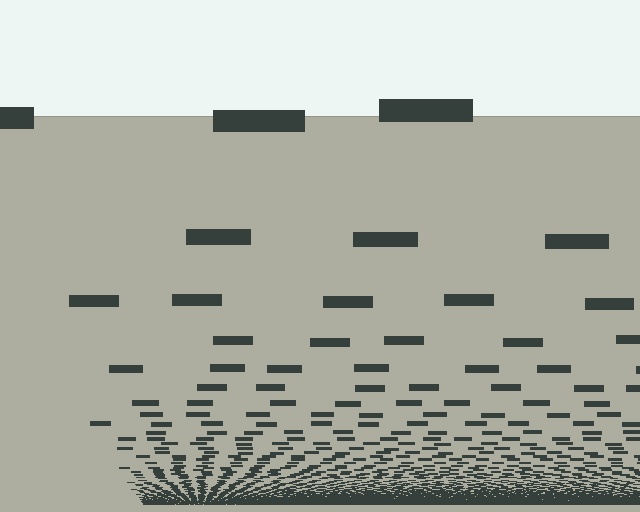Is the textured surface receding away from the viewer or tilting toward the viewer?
The surface appears to tilt toward the viewer. Texture elements get larger and sparser toward the top.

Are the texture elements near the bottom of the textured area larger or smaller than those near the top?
Smaller. The gradient is inverted — elements near the bottom are smaller and denser.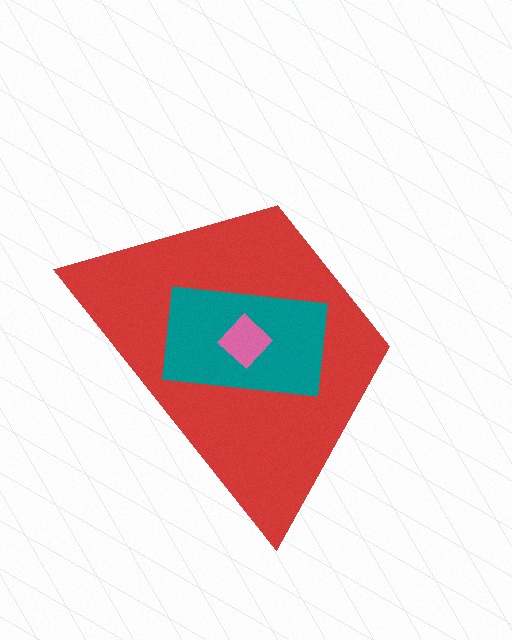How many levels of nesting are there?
3.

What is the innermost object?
The pink diamond.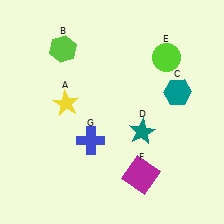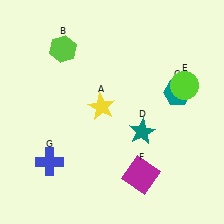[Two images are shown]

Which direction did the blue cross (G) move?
The blue cross (G) moved left.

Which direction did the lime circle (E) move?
The lime circle (E) moved down.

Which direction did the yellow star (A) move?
The yellow star (A) moved right.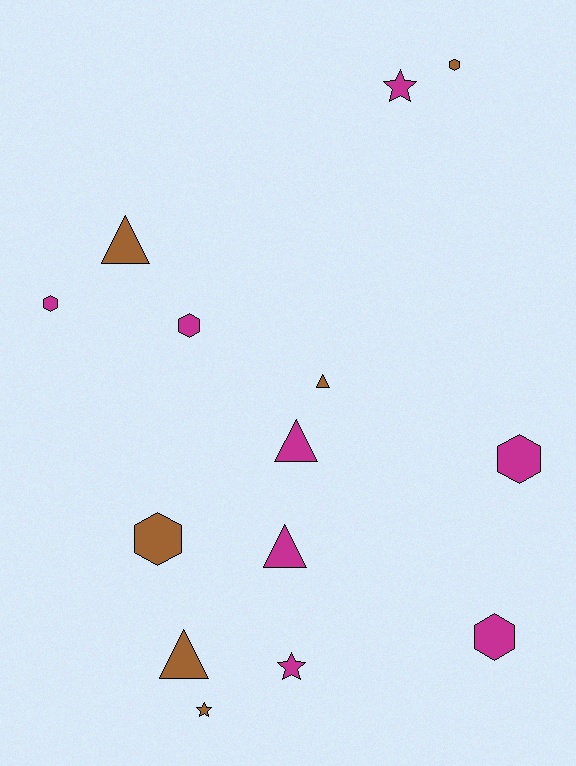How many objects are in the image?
There are 14 objects.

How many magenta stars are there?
There are 2 magenta stars.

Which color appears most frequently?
Magenta, with 8 objects.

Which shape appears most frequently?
Hexagon, with 6 objects.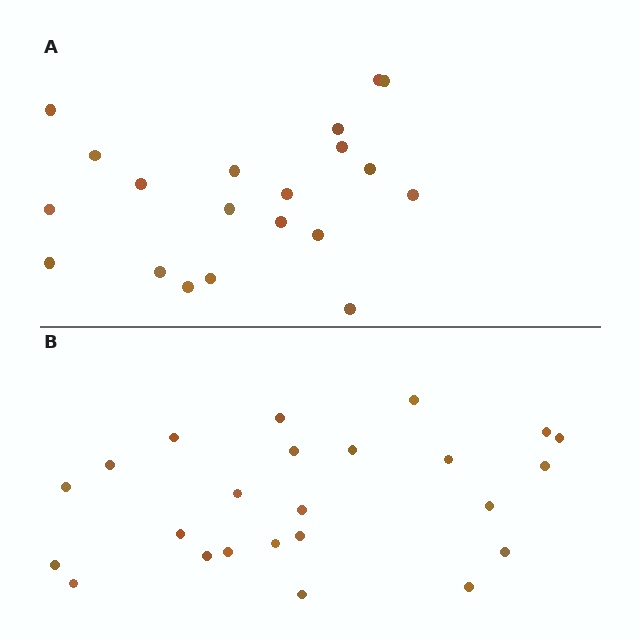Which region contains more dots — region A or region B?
Region B (the bottom region) has more dots.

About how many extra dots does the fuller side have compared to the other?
Region B has about 4 more dots than region A.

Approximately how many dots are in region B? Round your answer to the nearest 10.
About 20 dots. (The exact count is 24, which rounds to 20.)